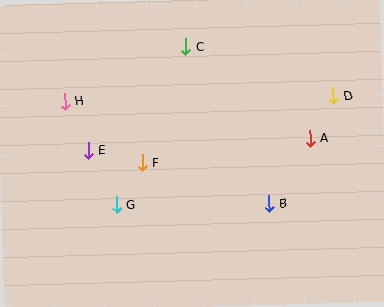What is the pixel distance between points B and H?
The distance between B and H is 228 pixels.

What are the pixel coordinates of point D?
Point D is at (333, 96).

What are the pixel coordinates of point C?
Point C is at (186, 47).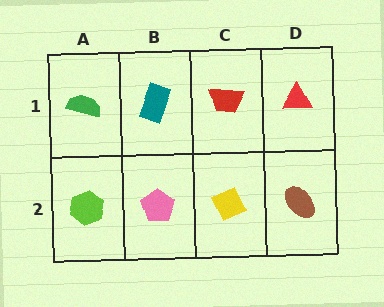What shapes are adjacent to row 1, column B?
A pink pentagon (row 2, column B), a green semicircle (row 1, column A), a red trapezoid (row 1, column C).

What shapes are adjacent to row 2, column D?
A red triangle (row 1, column D), a yellow diamond (row 2, column C).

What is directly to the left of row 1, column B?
A green semicircle.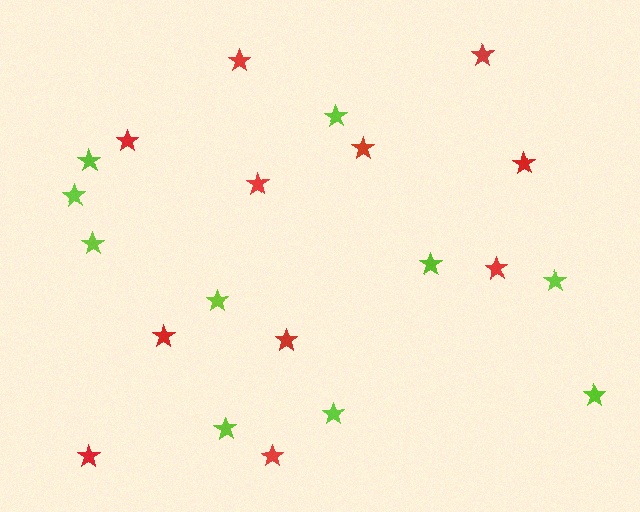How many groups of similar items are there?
There are 2 groups: one group of lime stars (10) and one group of red stars (11).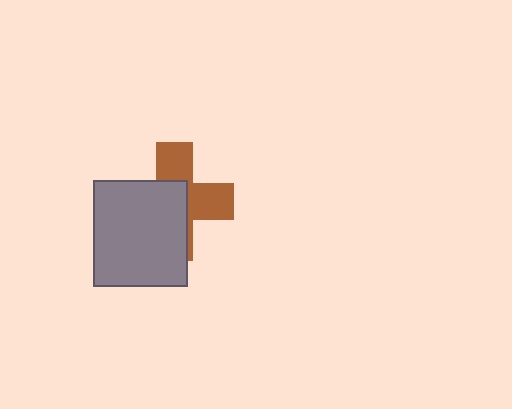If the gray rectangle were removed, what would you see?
You would see the complete brown cross.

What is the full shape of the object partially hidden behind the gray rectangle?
The partially hidden object is a brown cross.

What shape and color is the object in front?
The object in front is a gray rectangle.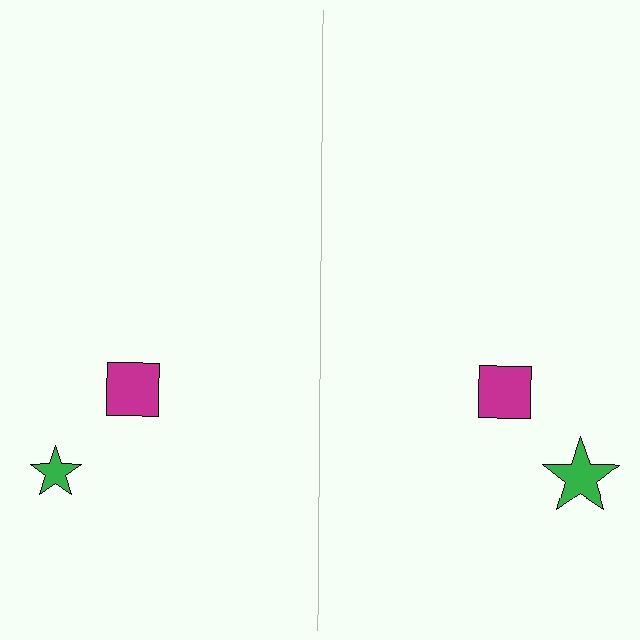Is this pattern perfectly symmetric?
No, the pattern is not perfectly symmetric. The green star on the right side has a different size than its mirror counterpart.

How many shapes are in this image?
There are 4 shapes in this image.